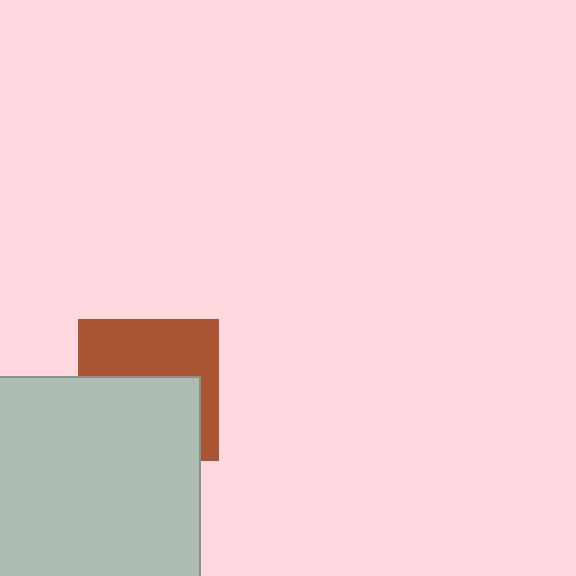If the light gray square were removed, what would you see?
You would see the complete brown square.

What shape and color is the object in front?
The object in front is a light gray square.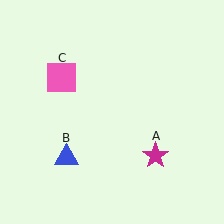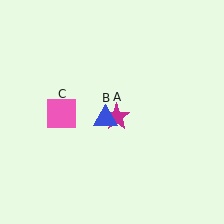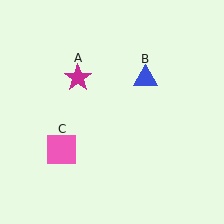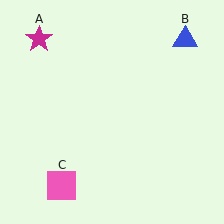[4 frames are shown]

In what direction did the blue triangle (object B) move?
The blue triangle (object B) moved up and to the right.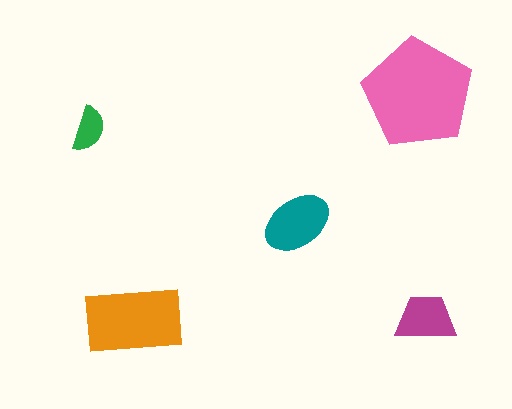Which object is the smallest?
The green semicircle.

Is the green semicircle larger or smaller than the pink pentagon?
Smaller.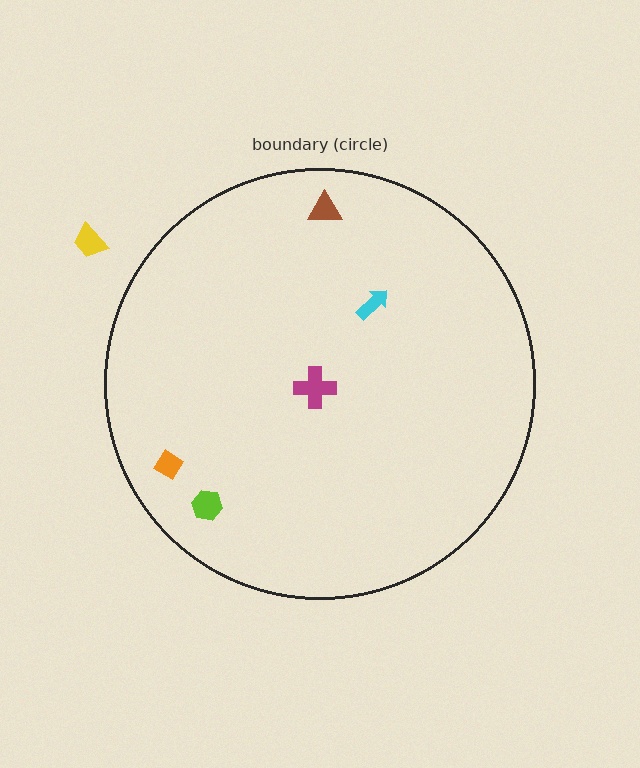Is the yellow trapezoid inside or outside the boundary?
Outside.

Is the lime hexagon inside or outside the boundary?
Inside.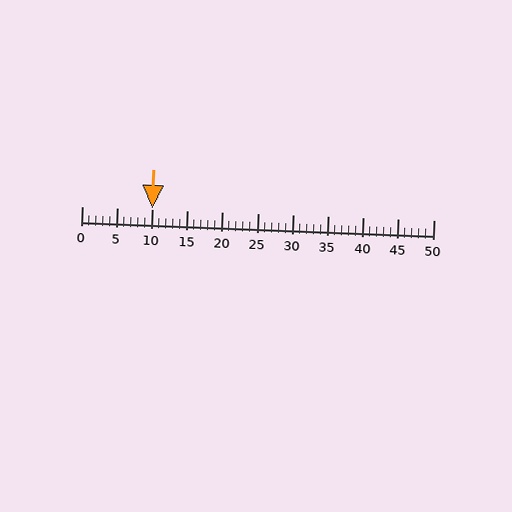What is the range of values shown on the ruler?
The ruler shows values from 0 to 50.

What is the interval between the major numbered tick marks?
The major tick marks are spaced 5 units apart.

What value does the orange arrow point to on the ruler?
The orange arrow points to approximately 10.